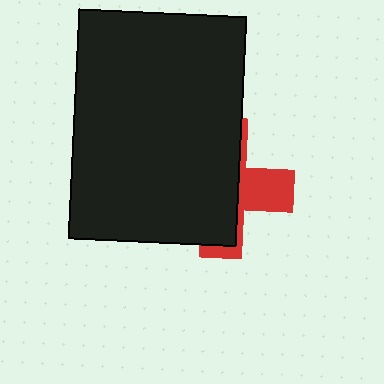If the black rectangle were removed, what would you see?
You would see the complete red cross.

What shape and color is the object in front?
The object in front is a black rectangle.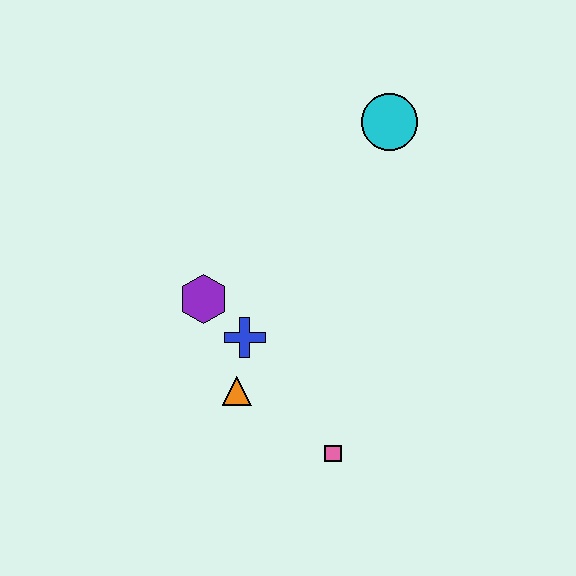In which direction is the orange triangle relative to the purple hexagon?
The orange triangle is below the purple hexagon.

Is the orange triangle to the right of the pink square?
No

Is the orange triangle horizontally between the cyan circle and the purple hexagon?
Yes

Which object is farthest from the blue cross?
The cyan circle is farthest from the blue cross.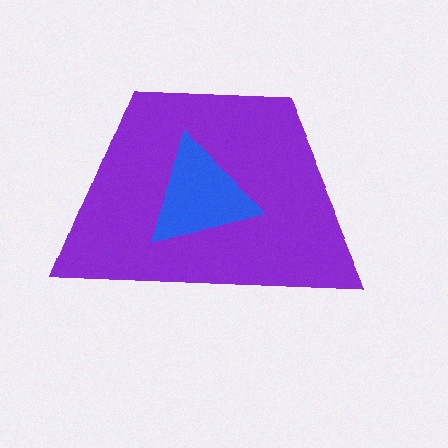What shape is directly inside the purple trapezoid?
The blue triangle.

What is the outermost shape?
The purple trapezoid.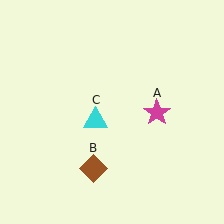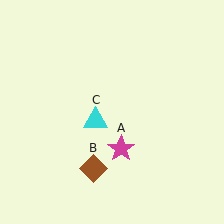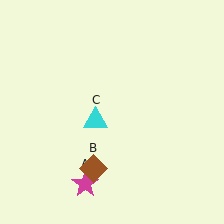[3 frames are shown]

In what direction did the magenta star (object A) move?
The magenta star (object A) moved down and to the left.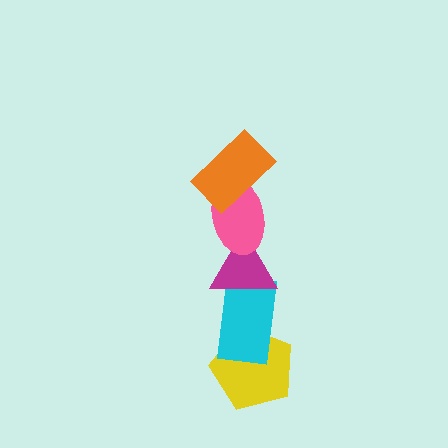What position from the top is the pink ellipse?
The pink ellipse is 2nd from the top.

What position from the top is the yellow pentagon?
The yellow pentagon is 5th from the top.